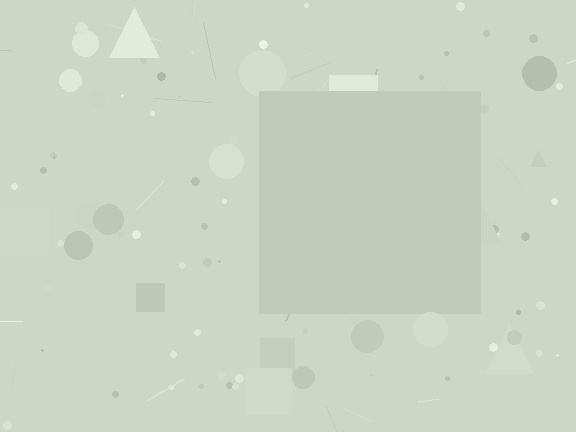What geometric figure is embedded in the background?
A square is embedded in the background.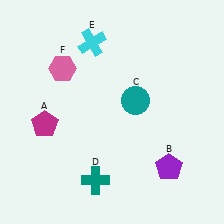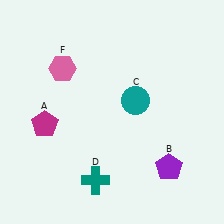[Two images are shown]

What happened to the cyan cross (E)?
The cyan cross (E) was removed in Image 2. It was in the top-left area of Image 1.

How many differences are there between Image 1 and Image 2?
There is 1 difference between the two images.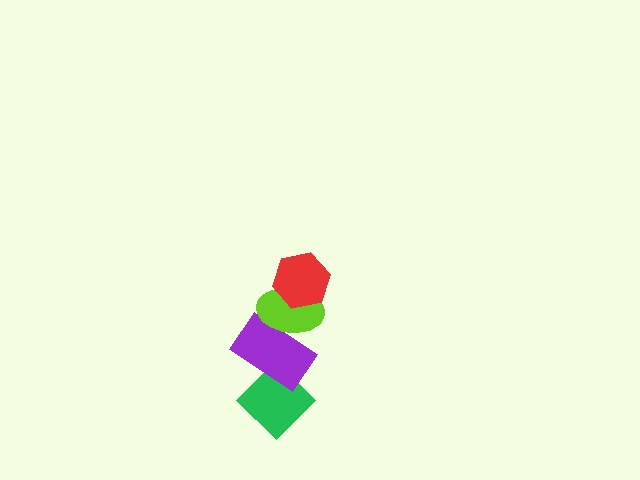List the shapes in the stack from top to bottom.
From top to bottom: the red hexagon, the lime ellipse, the purple rectangle, the green diamond.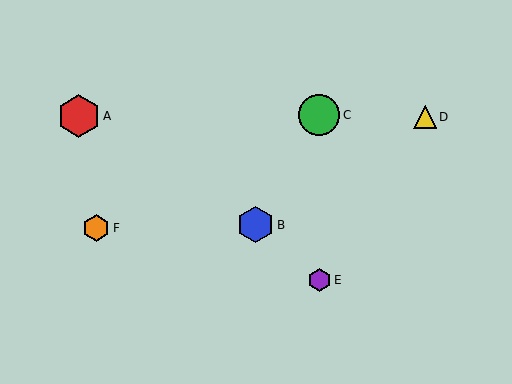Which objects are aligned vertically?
Objects C, E are aligned vertically.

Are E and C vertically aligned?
Yes, both are at x≈319.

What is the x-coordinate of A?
Object A is at x≈79.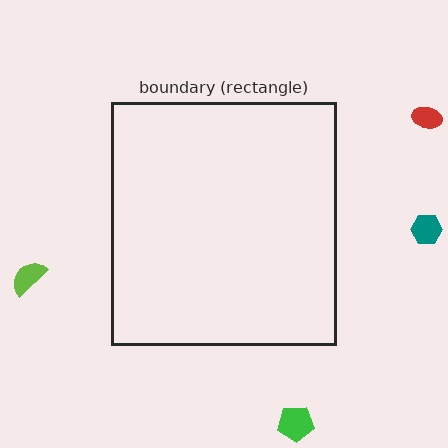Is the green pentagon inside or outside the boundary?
Outside.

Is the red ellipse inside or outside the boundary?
Outside.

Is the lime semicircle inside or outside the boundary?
Outside.